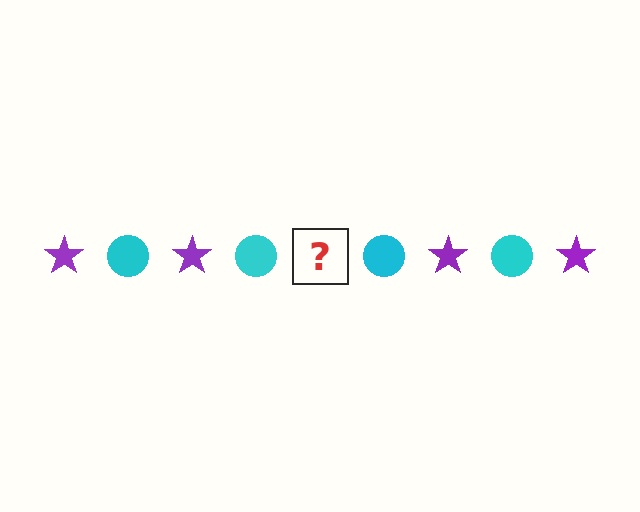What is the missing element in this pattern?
The missing element is a purple star.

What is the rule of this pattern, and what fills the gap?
The rule is that the pattern alternates between purple star and cyan circle. The gap should be filled with a purple star.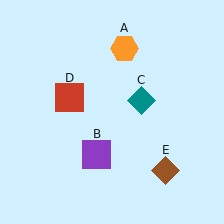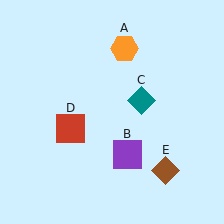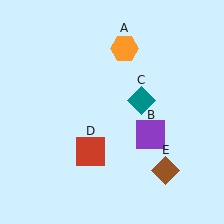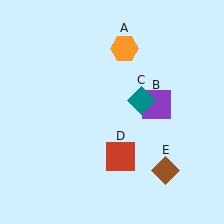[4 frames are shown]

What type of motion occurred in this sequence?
The purple square (object B), red square (object D) rotated counterclockwise around the center of the scene.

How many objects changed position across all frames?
2 objects changed position: purple square (object B), red square (object D).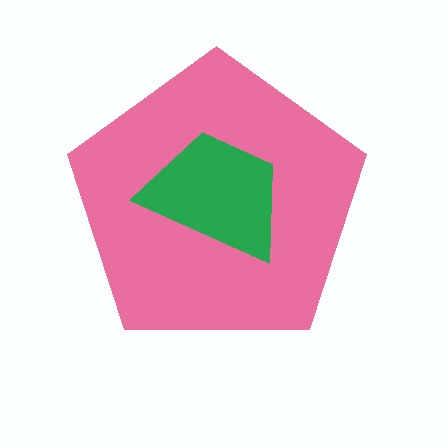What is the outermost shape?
The pink pentagon.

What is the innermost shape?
The green trapezoid.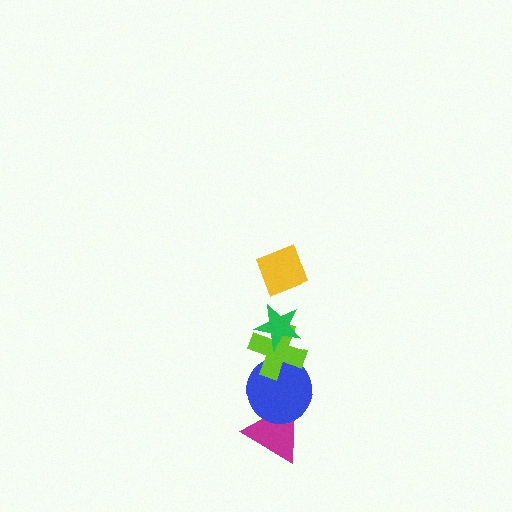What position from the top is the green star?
The green star is 2nd from the top.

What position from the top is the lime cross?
The lime cross is 3rd from the top.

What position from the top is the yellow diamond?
The yellow diamond is 1st from the top.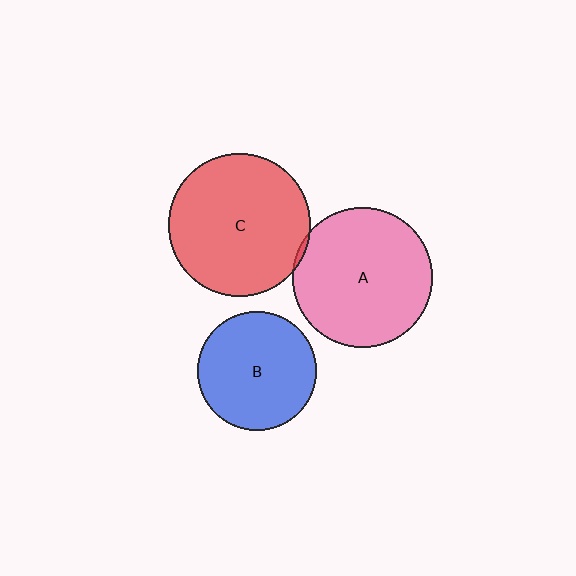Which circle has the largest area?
Circle C (red).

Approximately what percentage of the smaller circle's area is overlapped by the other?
Approximately 5%.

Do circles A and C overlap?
Yes.